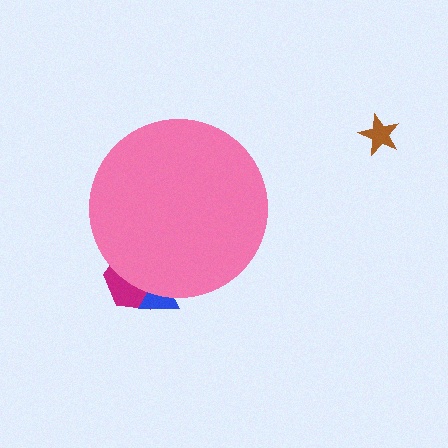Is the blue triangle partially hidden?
Yes, the blue triangle is partially hidden behind the pink circle.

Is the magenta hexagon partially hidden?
Yes, the magenta hexagon is partially hidden behind the pink circle.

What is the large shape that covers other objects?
A pink circle.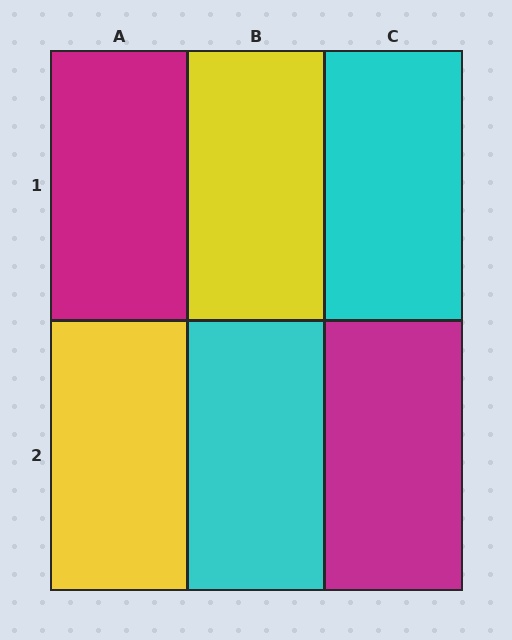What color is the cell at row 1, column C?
Cyan.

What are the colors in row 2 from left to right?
Yellow, cyan, magenta.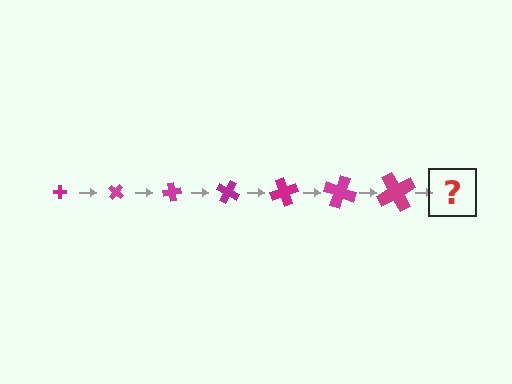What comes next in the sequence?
The next element should be a cross, larger than the previous one and rotated 280 degrees from the start.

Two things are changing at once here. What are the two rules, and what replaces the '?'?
The two rules are that the cross grows larger each step and it rotates 40 degrees each step. The '?' should be a cross, larger than the previous one and rotated 280 degrees from the start.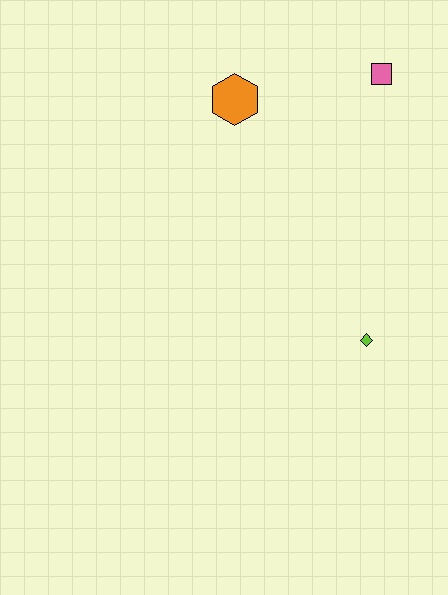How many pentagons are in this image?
There are no pentagons.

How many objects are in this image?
There are 3 objects.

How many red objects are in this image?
There are no red objects.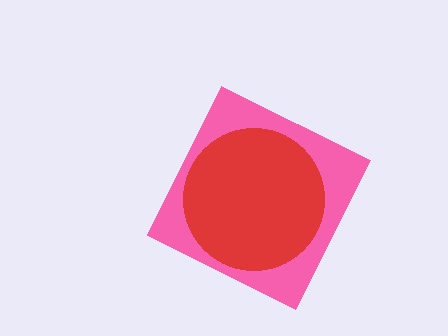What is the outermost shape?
The pink diamond.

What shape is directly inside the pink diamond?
The red circle.